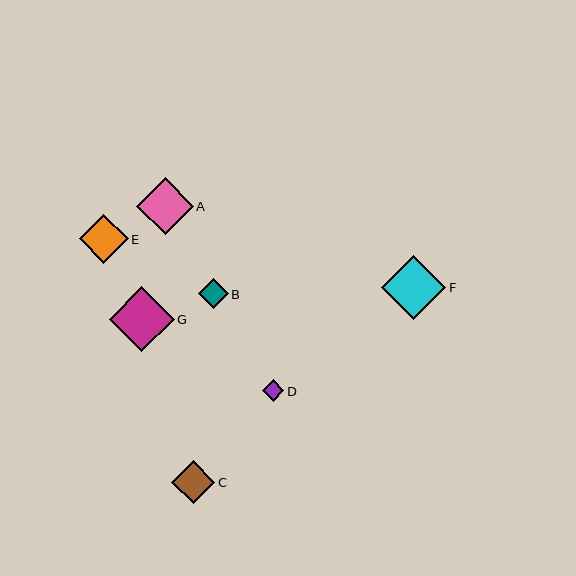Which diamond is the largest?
Diamond G is the largest with a size of approximately 65 pixels.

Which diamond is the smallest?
Diamond D is the smallest with a size of approximately 21 pixels.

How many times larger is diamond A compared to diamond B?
Diamond A is approximately 1.9 times the size of diamond B.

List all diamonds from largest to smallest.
From largest to smallest: G, F, A, E, C, B, D.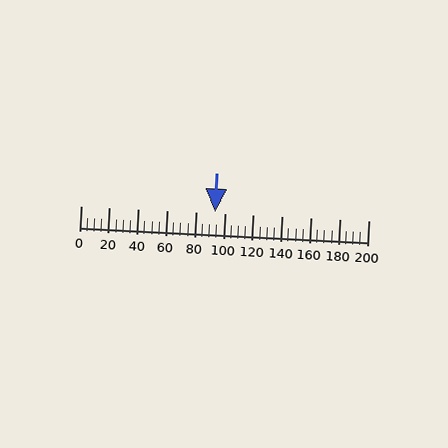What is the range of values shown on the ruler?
The ruler shows values from 0 to 200.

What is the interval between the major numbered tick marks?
The major tick marks are spaced 20 units apart.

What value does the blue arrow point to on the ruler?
The blue arrow points to approximately 93.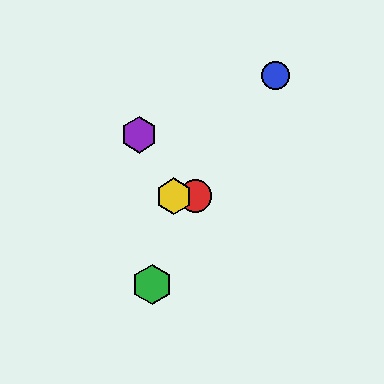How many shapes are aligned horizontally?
2 shapes (the red circle, the yellow hexagon) are aligned horizontally.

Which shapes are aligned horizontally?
The red circle, the yellow hexagon are aligned horizontally.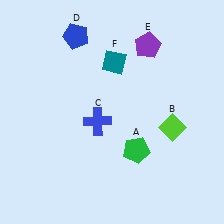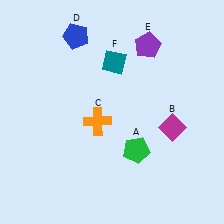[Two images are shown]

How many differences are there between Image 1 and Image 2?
There are 2 differences between the two images.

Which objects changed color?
B changed from lime to magenta. C changed from blue to orange.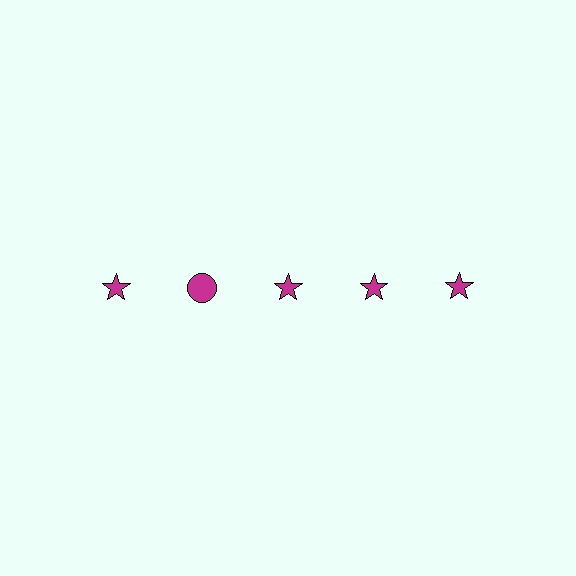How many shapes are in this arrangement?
There are 5 shapes arranged in a grid pattern.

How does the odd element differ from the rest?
It has a different shape: circle instead of star.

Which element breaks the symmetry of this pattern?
The magenta circle in the top row, second from left column breaks the symmetry. All other shapes are magenta stars.